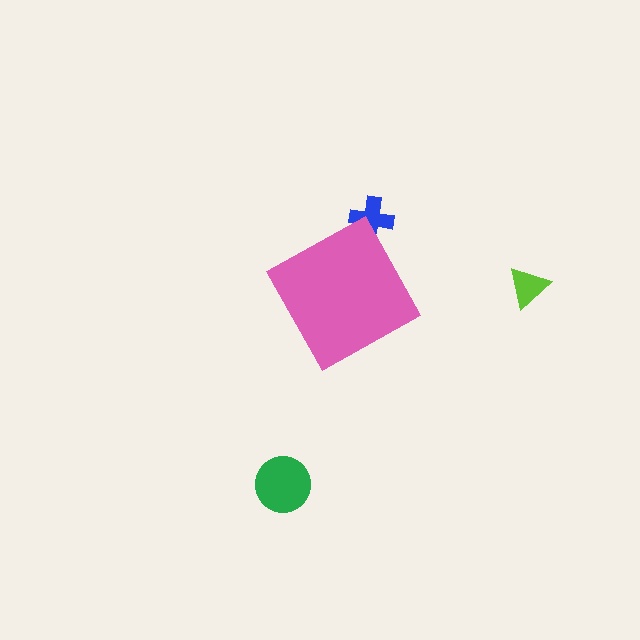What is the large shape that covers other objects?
A pink diamond.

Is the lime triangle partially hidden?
No, the lime triangle is fully visible.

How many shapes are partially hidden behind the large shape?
1 shape is partially hidden.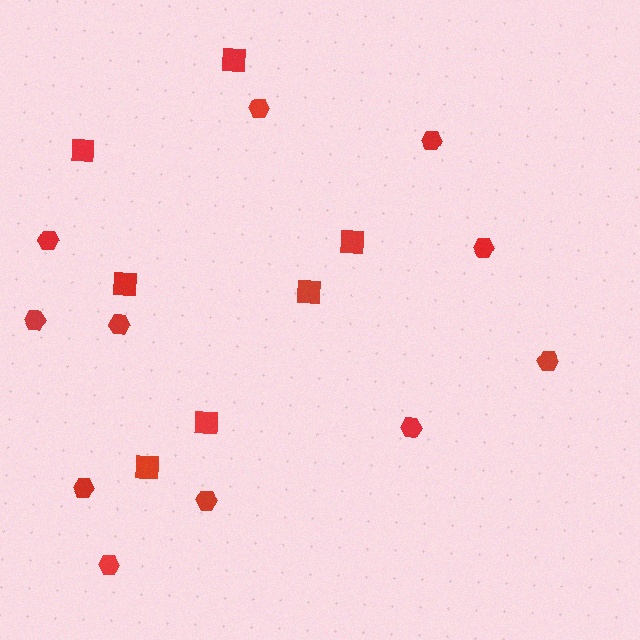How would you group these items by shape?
There are 2 groups: one group of hexagons (11) and one group of squares (7).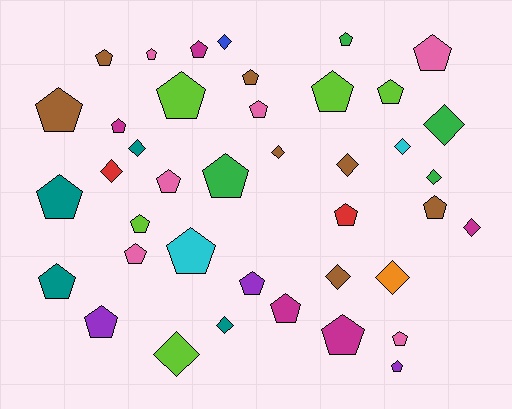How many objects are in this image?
There are 40 objects.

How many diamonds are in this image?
There are 13 diamonds.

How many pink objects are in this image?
There are 6 pink objects.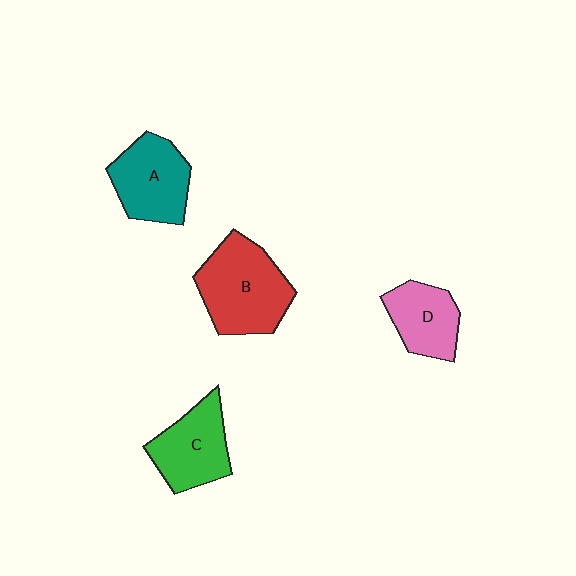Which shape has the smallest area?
Shape D (pink).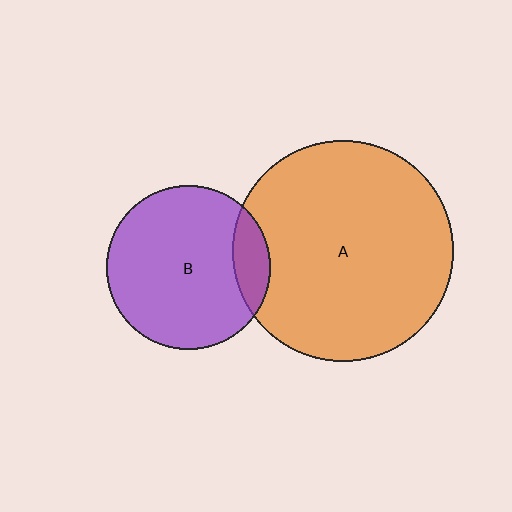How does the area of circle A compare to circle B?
Approximately 1.8 times.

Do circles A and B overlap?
Yes.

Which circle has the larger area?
Circle A (orange).